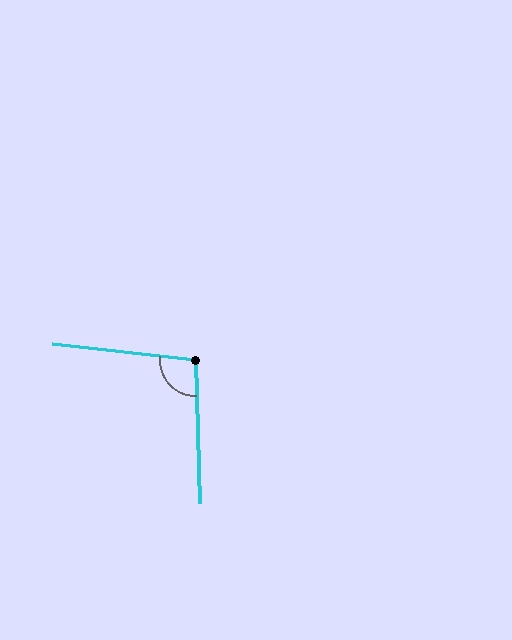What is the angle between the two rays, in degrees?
Approximately 98 degrees.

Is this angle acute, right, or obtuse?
It is obtuse.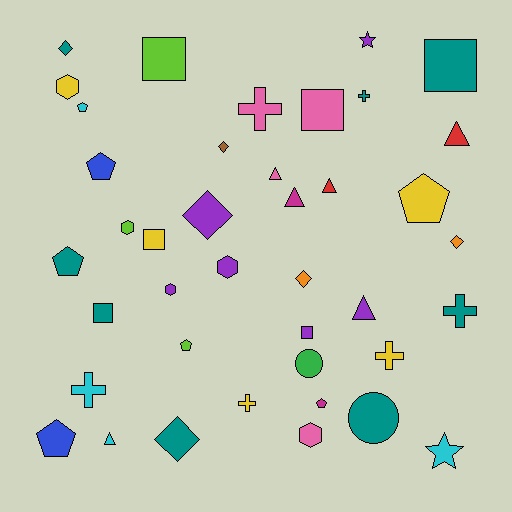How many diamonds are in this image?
There are 6 diamonds.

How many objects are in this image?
There are 40 objects.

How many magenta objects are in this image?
There are 2 magenta objects.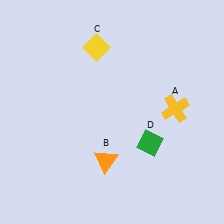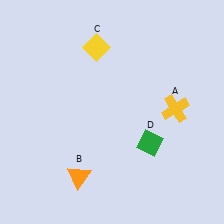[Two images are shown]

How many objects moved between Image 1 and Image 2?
1 object moved between the two images.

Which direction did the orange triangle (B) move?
The orange triangle (B) moved left.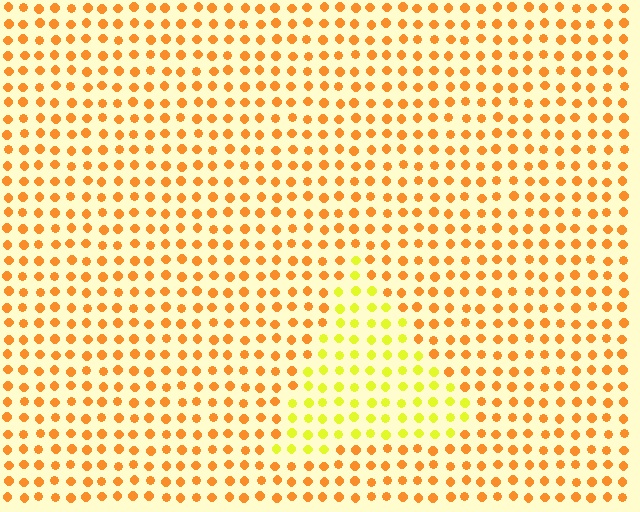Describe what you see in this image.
The image is filled with small orange elements in a uniform arrangement. A triangle-shaped region is visible where the elements are tinted to a slightly different hue, forming a subtle color boundary.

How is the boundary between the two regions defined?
The boundary is defined purely by a slight shift in hue (about 38 degrees). Spacing, size, and orientation are identical on both sides.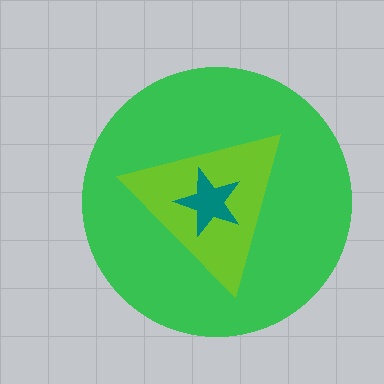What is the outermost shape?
The green circle.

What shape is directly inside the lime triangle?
The teal star.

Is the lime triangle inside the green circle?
Yes.